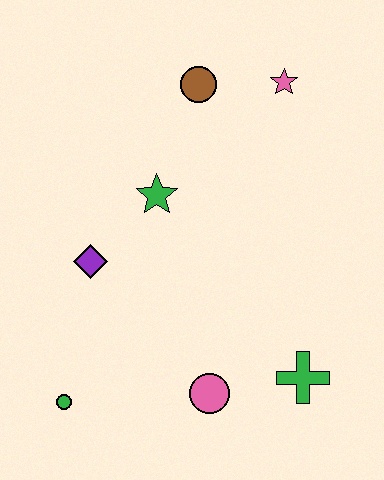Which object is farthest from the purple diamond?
The pink star is farthest from the purple diamond.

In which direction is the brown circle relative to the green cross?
The brown circle is above the green cross.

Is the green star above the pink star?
No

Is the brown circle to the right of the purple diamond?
Yes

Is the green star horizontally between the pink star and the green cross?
No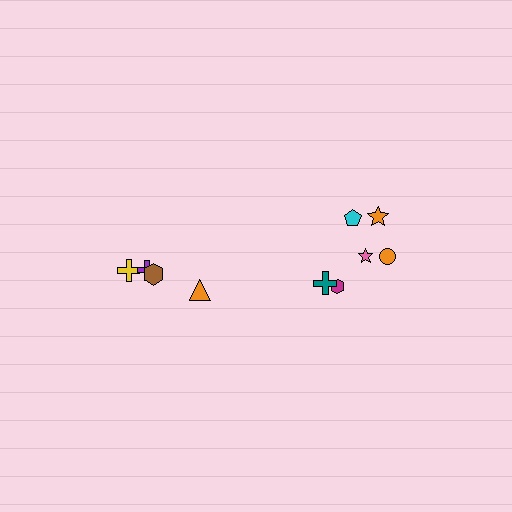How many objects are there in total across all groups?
There are 10 objects.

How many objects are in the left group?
There are 4 objects.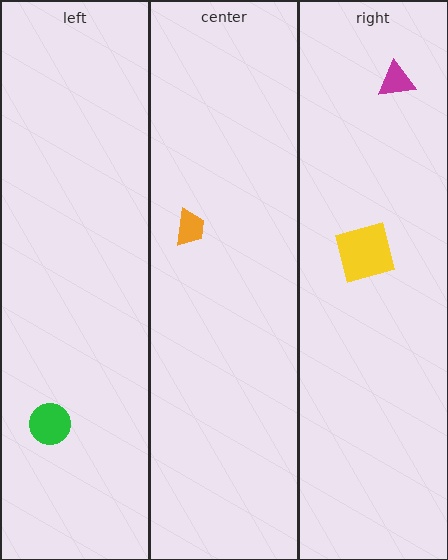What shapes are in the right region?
The magenta triangle, the yellow square.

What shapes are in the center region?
The orange trapezoid.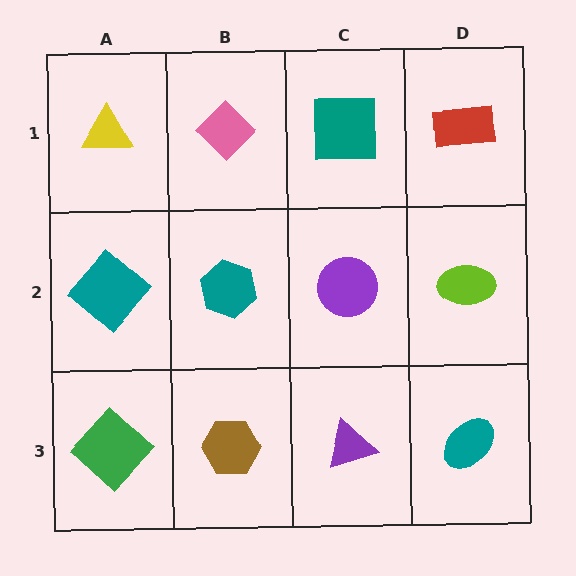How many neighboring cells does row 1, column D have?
2.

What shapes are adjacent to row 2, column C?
A teal square (row 1, column C), a purple triangle (row 3, column C), a teal hexagon (row 2, column B), a lime ellipse (row 2, column D).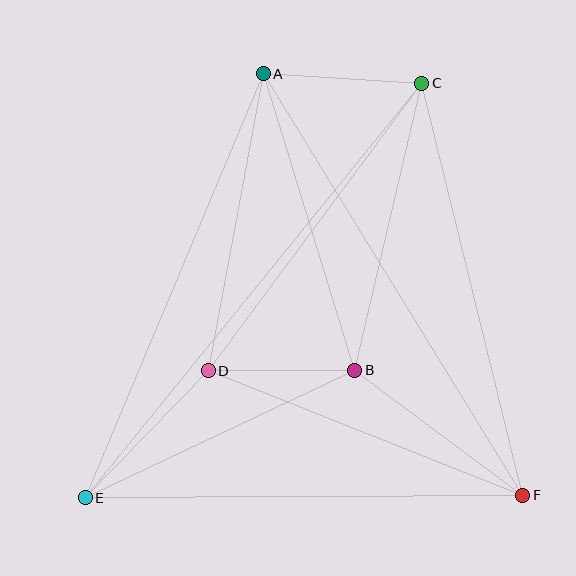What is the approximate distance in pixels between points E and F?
The distance between E and F is approximately 437 pixels.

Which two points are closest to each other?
Points B and D are closest to each other.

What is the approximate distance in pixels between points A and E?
The distance between A and E is approximately 460 pixels.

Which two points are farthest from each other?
Points C and E are farthest from each other.